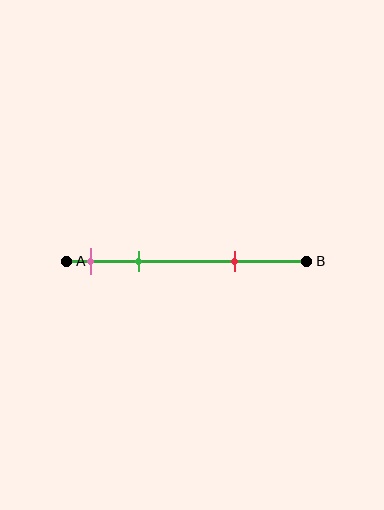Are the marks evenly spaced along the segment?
No, the marks are not evenly spaced.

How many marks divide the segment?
There are 3 marks dividing the segment.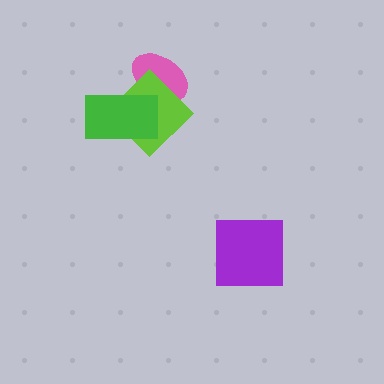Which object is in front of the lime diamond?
The green rectangle is in front of the lime diamond.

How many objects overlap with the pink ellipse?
2 objects overlap with the pink ellipse.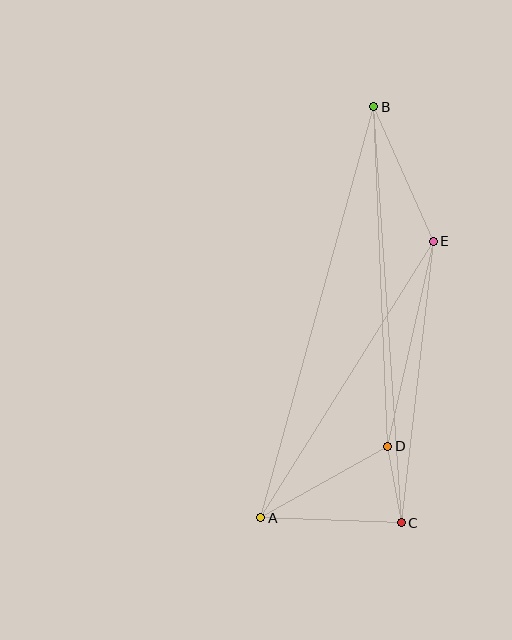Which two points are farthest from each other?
Points A and B are farthest from each other.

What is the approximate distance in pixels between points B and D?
The distance between B and D is approximately 340 pixels.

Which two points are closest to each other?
Points C and D are closest to each other.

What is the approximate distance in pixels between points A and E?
The distance between A and E is approximately 326 pixels.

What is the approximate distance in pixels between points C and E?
The distance between C and E is approximately 283 pixels.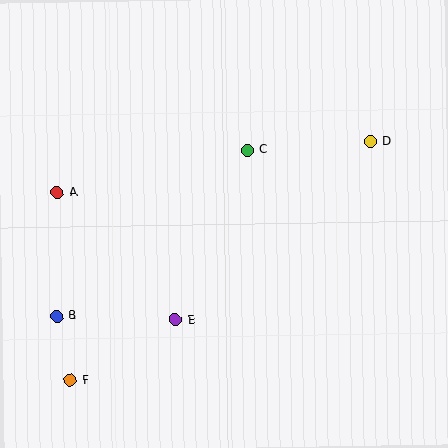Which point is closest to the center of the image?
Point C at (247, 150) is closest to the center.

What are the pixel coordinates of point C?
Point C is at (247, 150).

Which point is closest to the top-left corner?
Point A is closest to the top-left corner.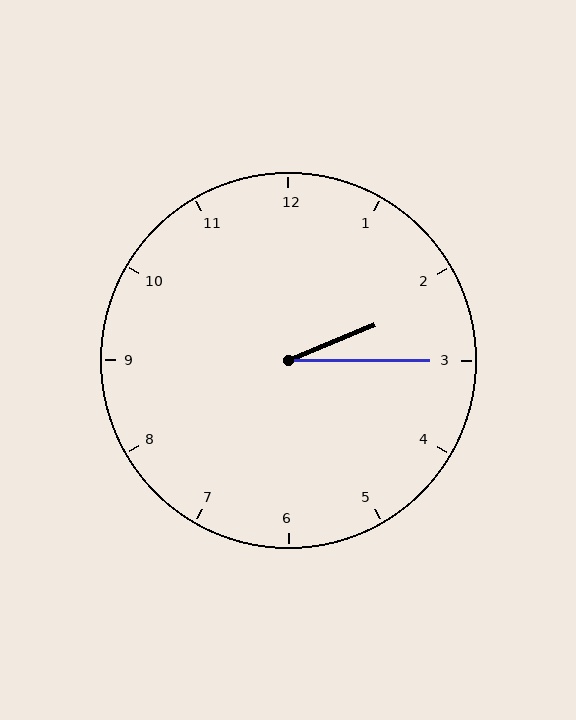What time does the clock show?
2:15.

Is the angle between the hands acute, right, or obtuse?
It is acute.